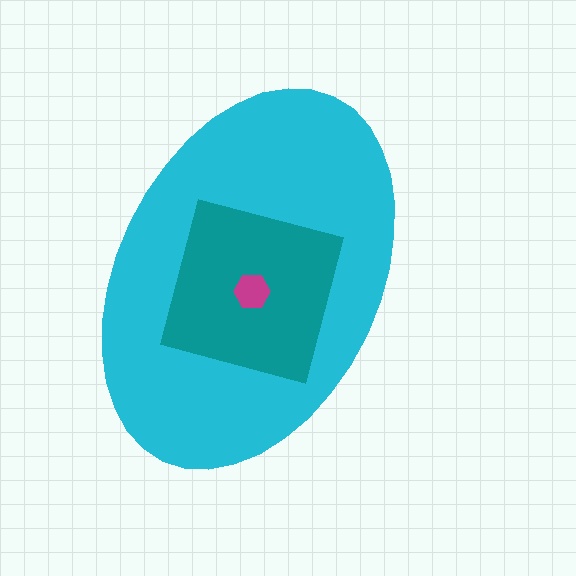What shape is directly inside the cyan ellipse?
The teal square.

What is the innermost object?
The magenta hexagon.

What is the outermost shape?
The cyan ellipse.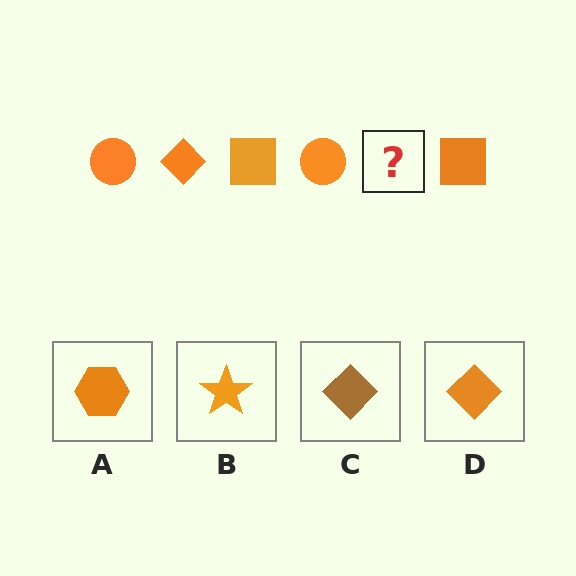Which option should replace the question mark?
Option D.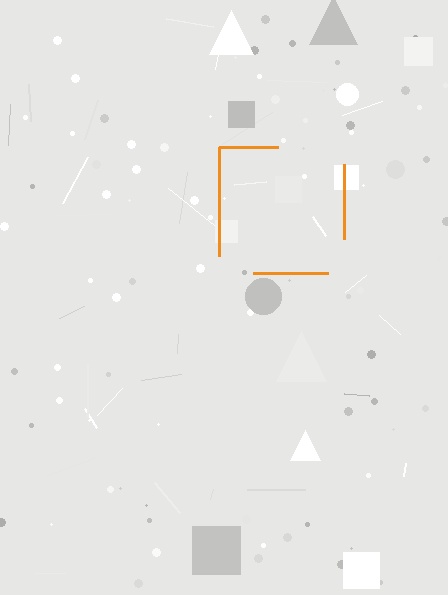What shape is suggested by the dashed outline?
The dashed outline suggests a square.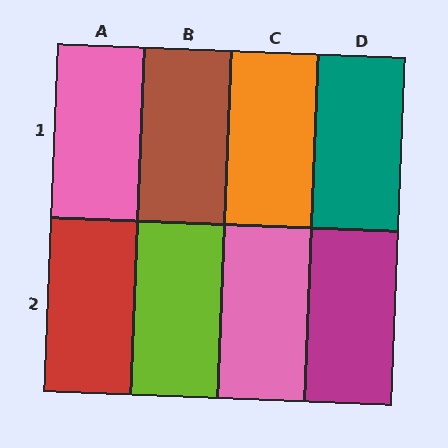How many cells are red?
1 cell is red.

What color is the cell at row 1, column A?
Pink.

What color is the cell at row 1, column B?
Brown.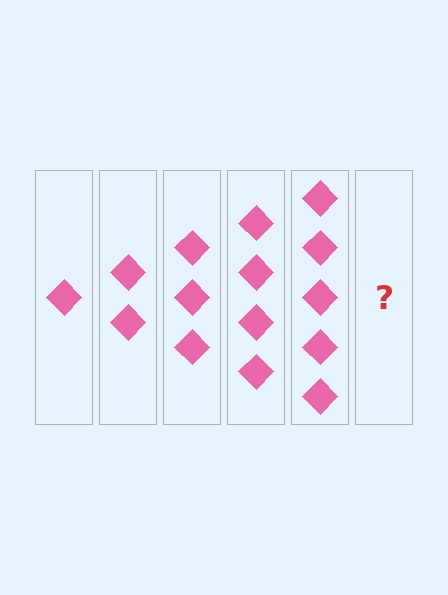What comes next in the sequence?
The next element should be 6 diamonds.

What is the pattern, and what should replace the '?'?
The pattern is that each step adds one more diamond. The '?' should be 6 diamonds.